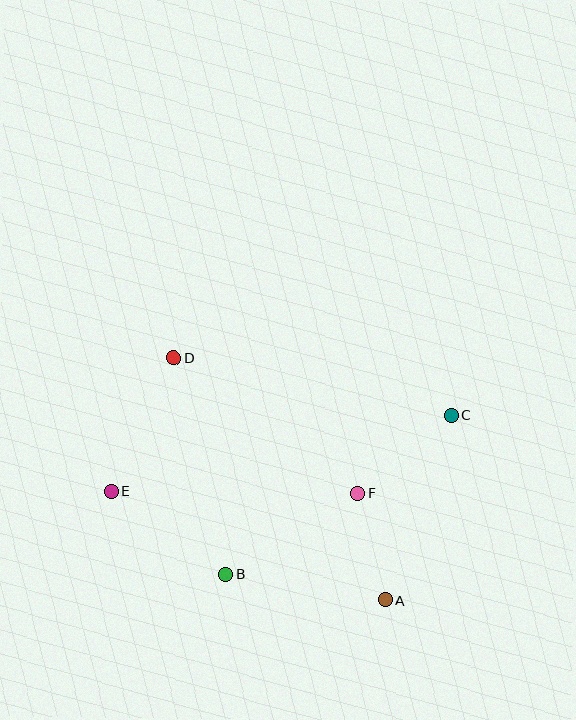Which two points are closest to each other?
Points A and F are closest to each other.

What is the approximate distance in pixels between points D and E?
The distance between D and E is approximately 147 pixels.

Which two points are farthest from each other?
Points C and E are farthest from each other.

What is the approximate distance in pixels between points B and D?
The distance between B and D is approximately 223 pixels.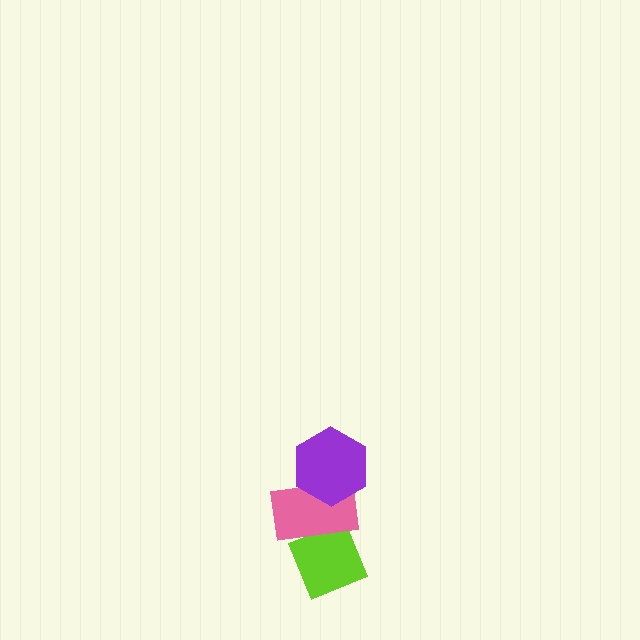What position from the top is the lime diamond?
The lime diamond is 3rd from the top.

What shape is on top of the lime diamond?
The pink rectangle is on top of the lime diamond.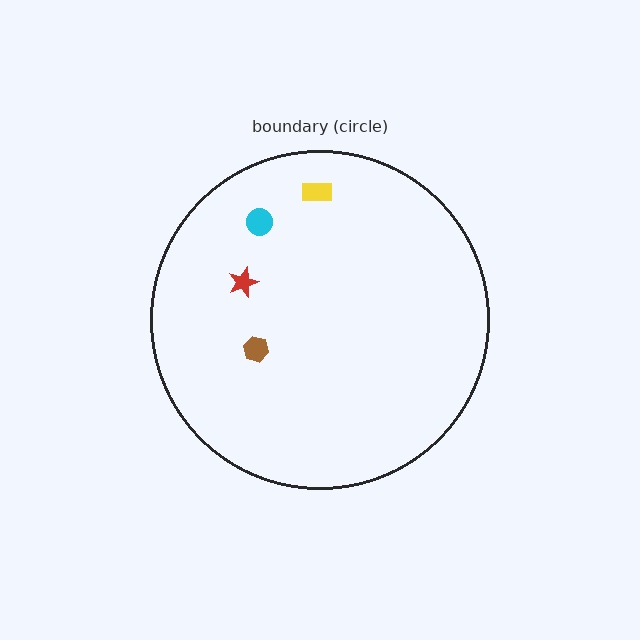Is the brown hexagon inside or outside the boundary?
Inside.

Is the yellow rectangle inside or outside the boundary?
Inside.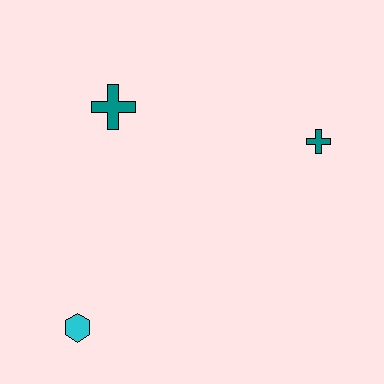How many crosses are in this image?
There are 2 crosses.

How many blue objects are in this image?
There are no blue objects.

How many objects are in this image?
There are 3 objects.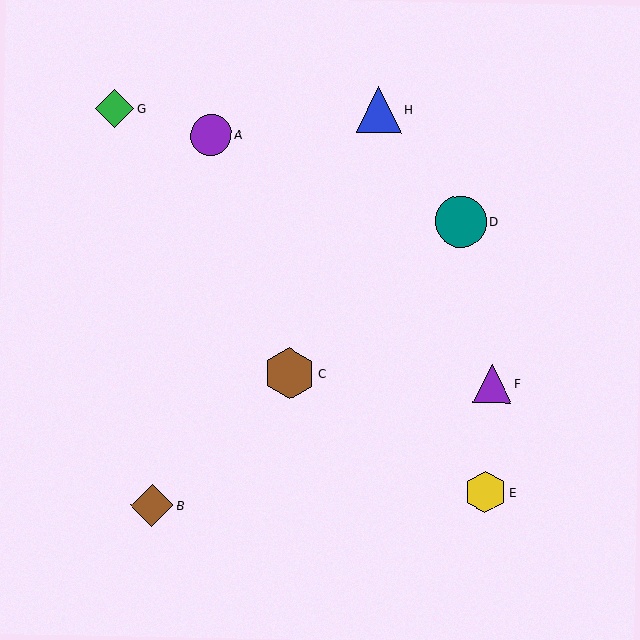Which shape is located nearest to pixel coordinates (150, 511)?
The brown diamond (labeled B) at (152, 505) is nearest to that location.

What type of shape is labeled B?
Shape B is a brown diamond.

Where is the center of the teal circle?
The center of the teal circle is at (461, 222).